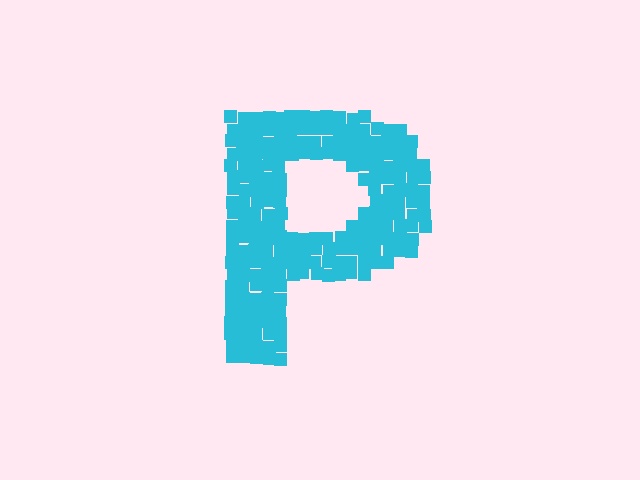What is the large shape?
The large shape is the letter P.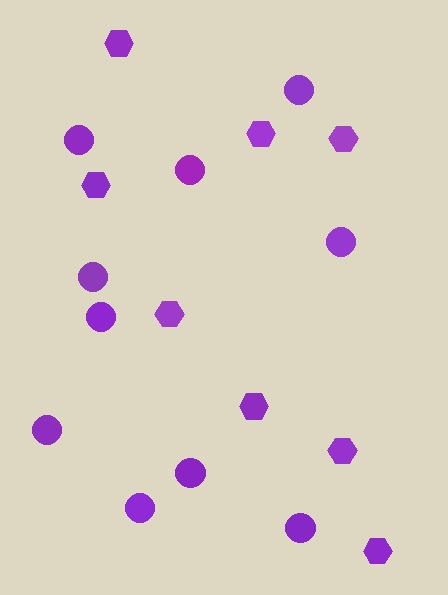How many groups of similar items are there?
There are 2 groups: one group of circles (10) and one group of hexagons (8).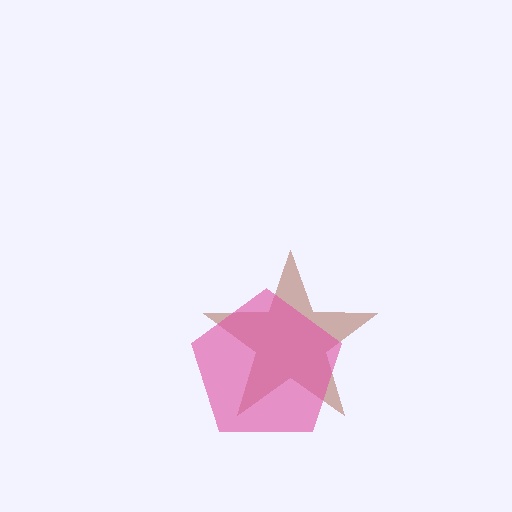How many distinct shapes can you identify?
There are 2 distinct shapes: a brown star, a pink pentagon.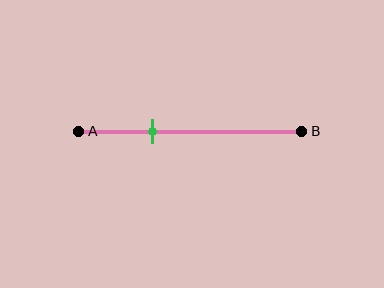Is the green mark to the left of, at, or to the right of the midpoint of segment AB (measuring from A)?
The green mark is to the left of the midpoint of segment AB.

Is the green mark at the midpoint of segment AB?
No, the mark is at about 35% from A, not at the 50% midpoint.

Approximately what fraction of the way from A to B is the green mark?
The green mark is approximately 35% of the way from A to B.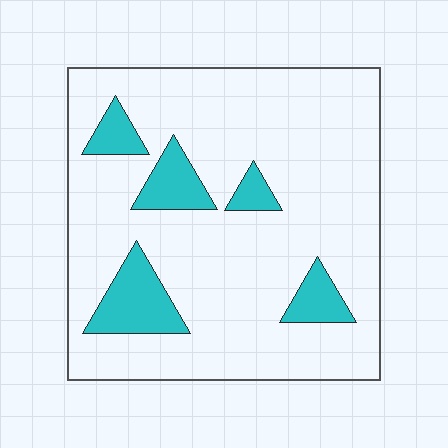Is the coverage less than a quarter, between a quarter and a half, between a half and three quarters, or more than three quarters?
Less than a quarter.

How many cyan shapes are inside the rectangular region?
5.